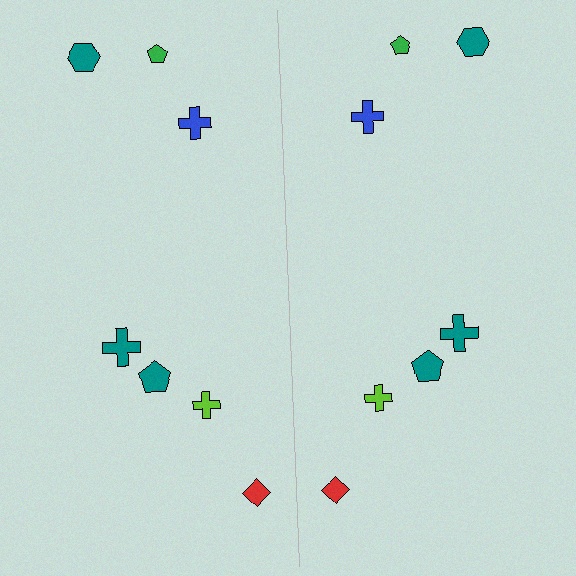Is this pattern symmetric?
Yes, this pattern has bilateral (reflection) symmetry.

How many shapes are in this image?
There are 14 shapes in this image.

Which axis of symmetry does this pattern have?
The pattern has a vertical axis of symmetry running through the center of the image.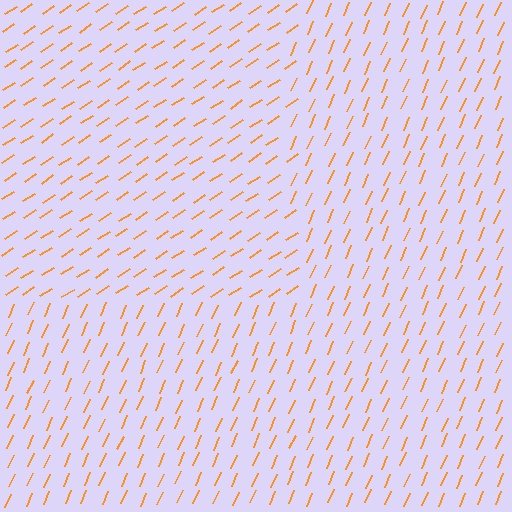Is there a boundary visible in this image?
Yes, there is a texture boundary formed by a change in line orientation.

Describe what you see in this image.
The image is filled with small orange line segments. A rectangle region in the image has lines oriented differently from the surrounding lines, creating a visible texture boundary.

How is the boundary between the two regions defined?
The boundary is defined purely by a change in line orientation (approximately 33 degrees difference). All lines are the same color and thickness.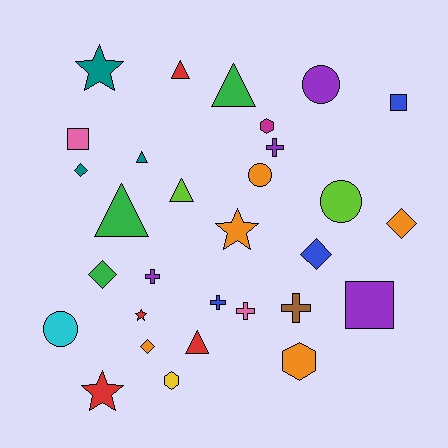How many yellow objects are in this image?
There is 1 yellow object.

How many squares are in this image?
There are 3 squares.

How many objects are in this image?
There are 30 objects.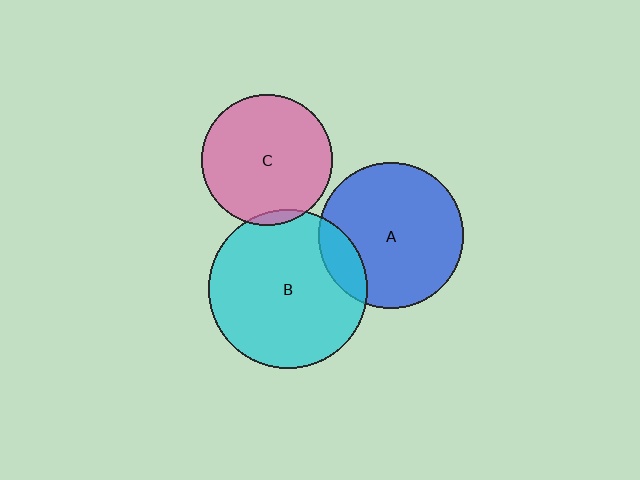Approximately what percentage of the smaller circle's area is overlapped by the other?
Approximately 5%.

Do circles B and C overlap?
Yes.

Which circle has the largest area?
Circle B (cyan).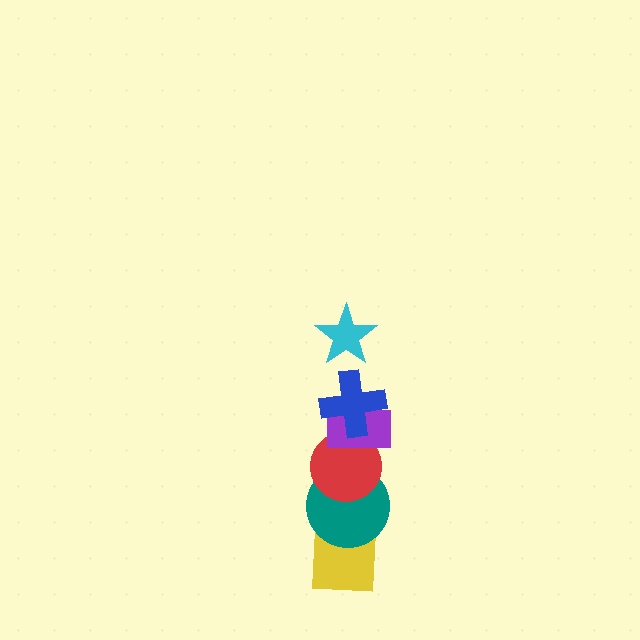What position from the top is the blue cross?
The blue cross is 2nd from the top.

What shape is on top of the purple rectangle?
The blue cross is on top of the purple rectangle.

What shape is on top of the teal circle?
The red circle is on top of the teal circle.